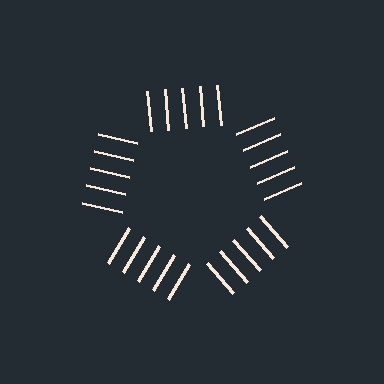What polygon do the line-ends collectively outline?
An illusory pentagon — the line segments terminate on its edges but no continuous stroke is drawn.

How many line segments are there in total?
25 — 5 along each of the 5 edges.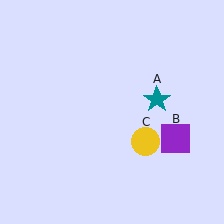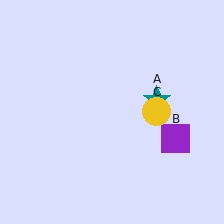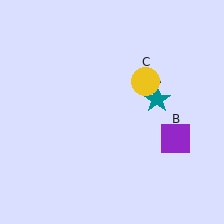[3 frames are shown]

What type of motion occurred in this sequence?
The yellow circle (object C) rotated counterclockwise around the center of the scene.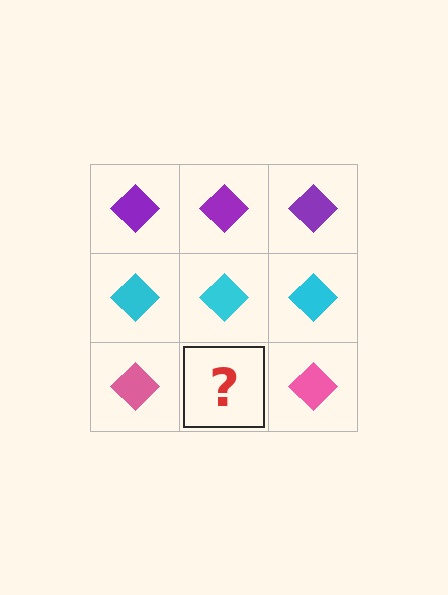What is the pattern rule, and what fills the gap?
The rule is that each row has a consistent color. The gap should be filled with a pink diamond.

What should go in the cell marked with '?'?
The missing cell should contain a pink diamond.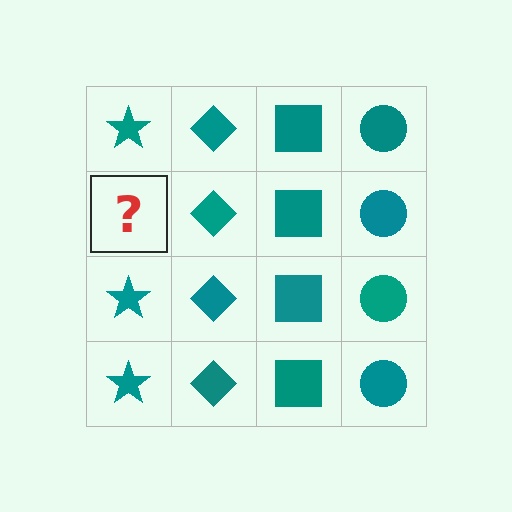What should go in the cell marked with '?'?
The missing cell should contain a teal star.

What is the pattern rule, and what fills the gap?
The rule is that each column has a consistent shape. The gap should be filled with a teal star.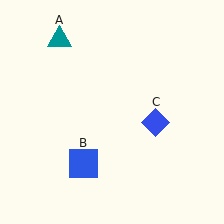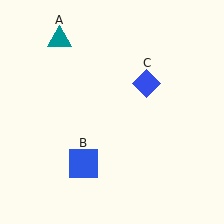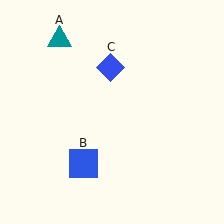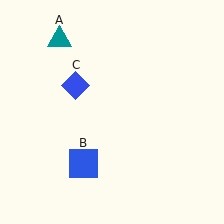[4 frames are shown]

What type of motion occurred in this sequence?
The blue diamond (object C) rotated counterclockwise around the center of the scene.